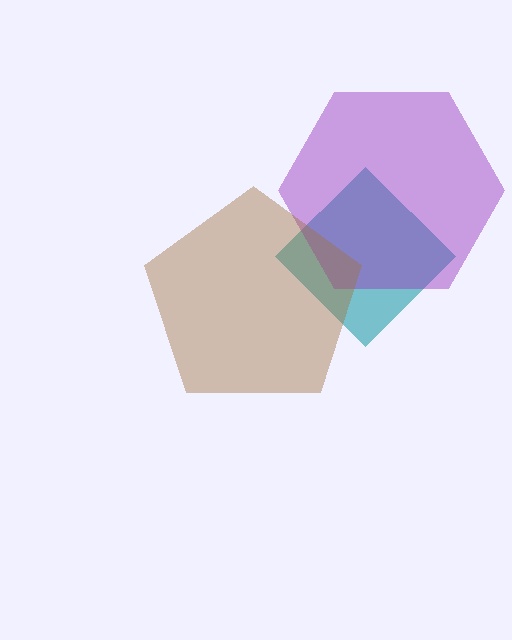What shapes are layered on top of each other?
The layered shapes are: a teal diamond, a purple hexagon, a brown pentagon.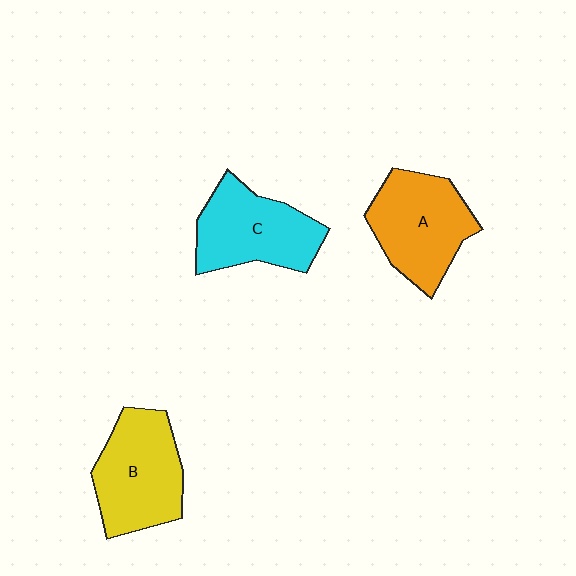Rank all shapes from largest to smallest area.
From largest to smallest: B (yellow), A (orange), C (cyan).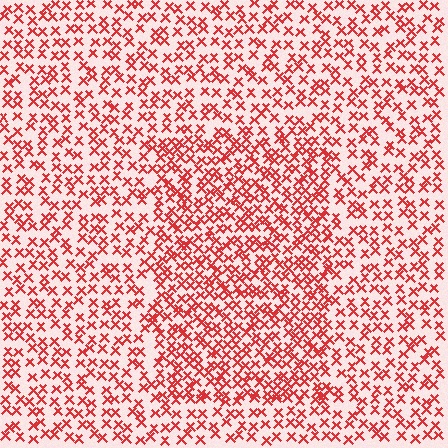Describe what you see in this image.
The image contains small red elements arranged at two different densities. A rectangle-shaped region is visible where the elements are more densely packed than the surrounding area.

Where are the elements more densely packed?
The elements are more densely packed inside the rectangle boundary.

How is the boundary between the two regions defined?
The boundary is defined by a change in element density (approximately 1.6x ratio). All elements are the same color, size, and shape.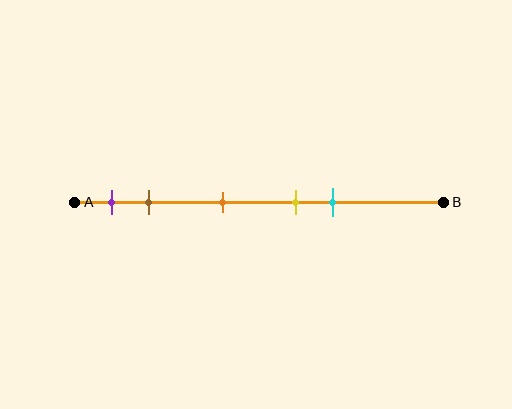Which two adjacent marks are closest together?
The yellow and cyan marks are the closest adjacent pair.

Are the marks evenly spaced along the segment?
No, the marks are not evenly spaced.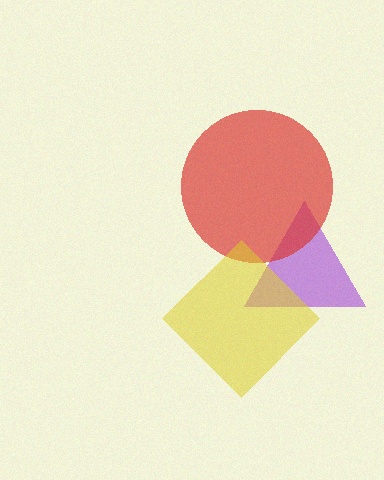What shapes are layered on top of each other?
The layered shapes are: a purple triangle, a red circle, a yellow diamond.